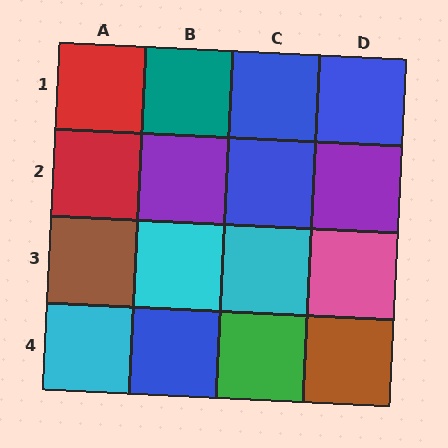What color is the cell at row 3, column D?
Pink.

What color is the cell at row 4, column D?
Brown.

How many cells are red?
2 cells are red.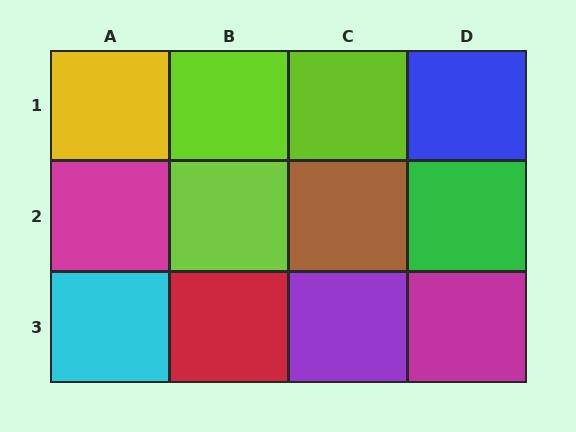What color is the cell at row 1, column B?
Lime.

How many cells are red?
1 cell is red.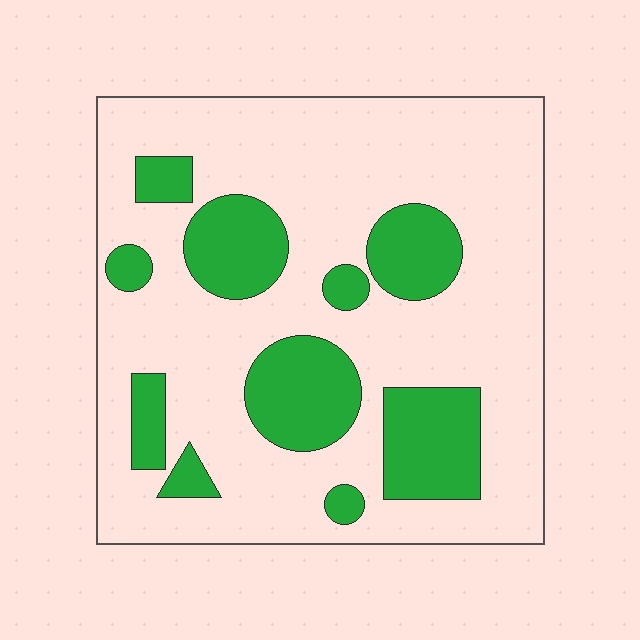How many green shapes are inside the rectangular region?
10.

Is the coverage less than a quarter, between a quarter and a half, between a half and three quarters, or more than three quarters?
Between a quarter and a half.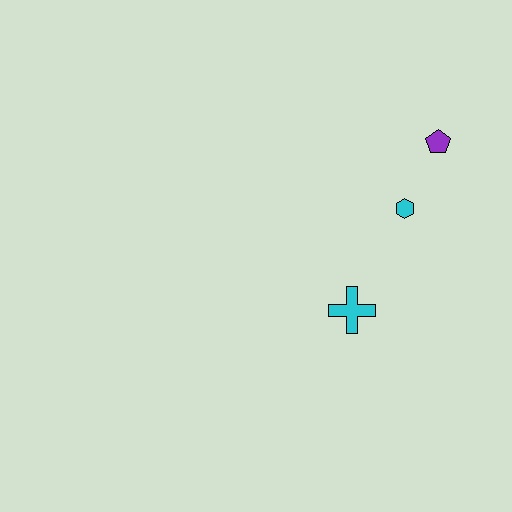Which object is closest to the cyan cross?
The cyan hexagon is closest to the cyan cross.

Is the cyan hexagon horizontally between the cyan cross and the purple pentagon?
Yes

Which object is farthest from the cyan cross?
The purple pentagon is farthest from the cyan cross.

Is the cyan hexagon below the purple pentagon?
Yes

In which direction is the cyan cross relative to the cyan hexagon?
The cyan cross is below the cyan hexagon.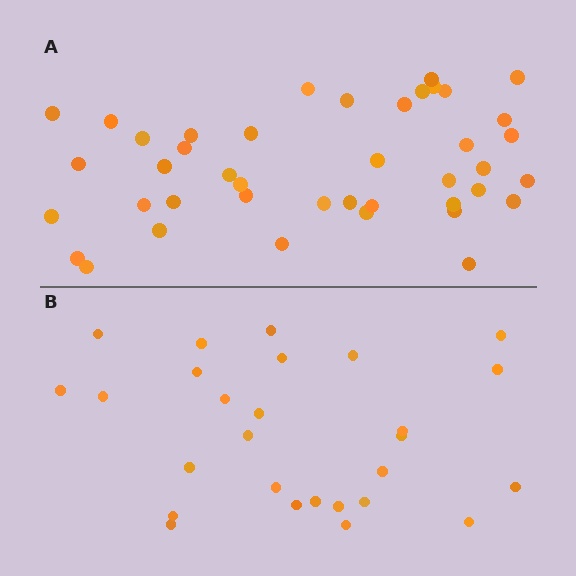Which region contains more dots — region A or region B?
Region A (the top region) has more dots.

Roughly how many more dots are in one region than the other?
Region A has approximately 15 more dots than region B.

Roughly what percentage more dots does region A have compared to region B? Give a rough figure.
About 55% more.